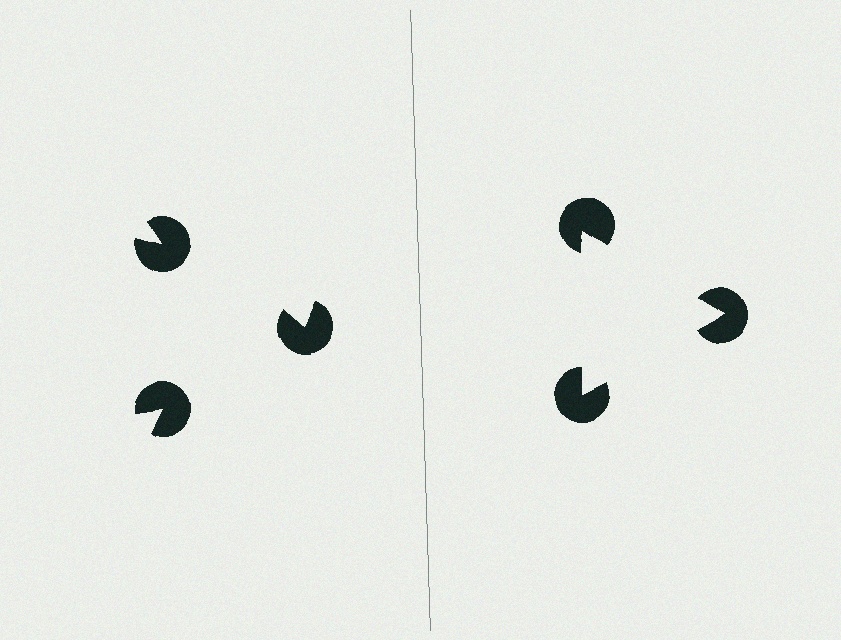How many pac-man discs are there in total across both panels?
6 — 3 on each side.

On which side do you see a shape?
An illusory triangle appears on the right side. On the left side the wedge cuts are rotated, so no coherent shape forms.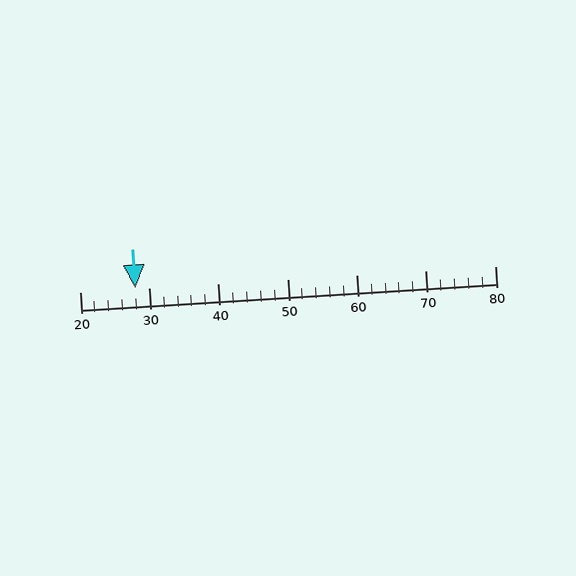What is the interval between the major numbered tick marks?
The major tick marks are spaced 10 units apart.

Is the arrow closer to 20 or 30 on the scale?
The arrow is closer to 30.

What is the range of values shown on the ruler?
The ruler shows values from 20 to 80.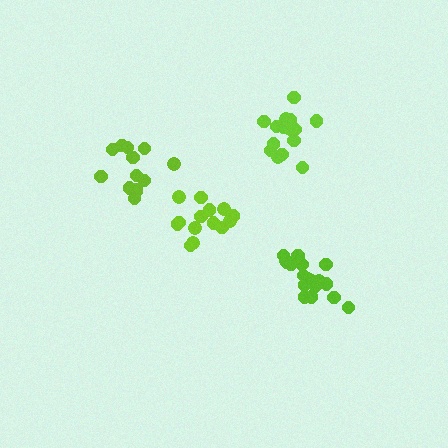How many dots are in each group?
Group 1: 14 dots, Group 2: 13 dots, Group 3: 18 dots, Group 4: 15 dots (60 total).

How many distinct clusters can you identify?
There are 4 distinct clusters.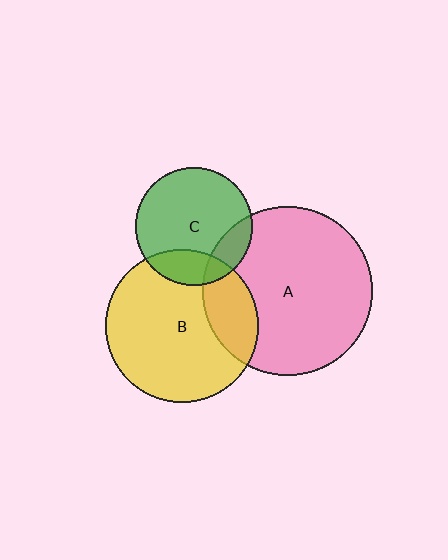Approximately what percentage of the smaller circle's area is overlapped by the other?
Approximately 20%.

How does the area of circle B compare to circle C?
Approximately 1.7 times.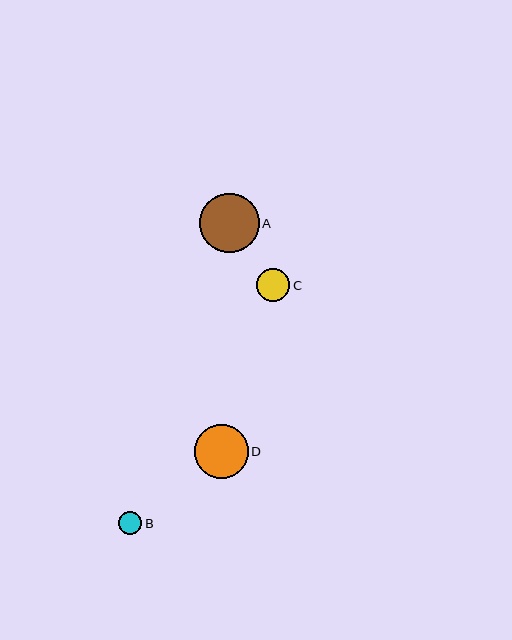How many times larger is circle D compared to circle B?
Circle D is approximately 2.3 times the size of circle B.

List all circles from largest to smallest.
From largest to smallest: A, D, C, B.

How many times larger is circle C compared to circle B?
Circle C is approximately 1.4 times the size of circle B.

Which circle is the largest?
Circle A is the largest with a size of approximately 60 pixels.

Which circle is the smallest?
Circle B is the smallest with a size of approximately 23 pixels.